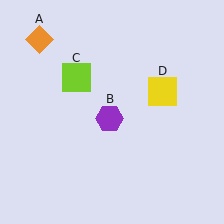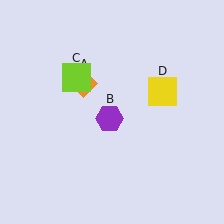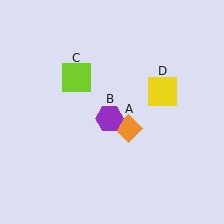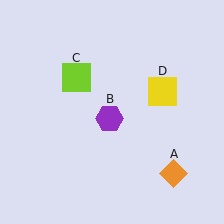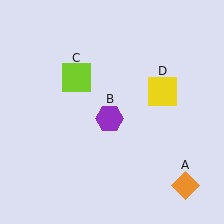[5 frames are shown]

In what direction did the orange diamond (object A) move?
The orange diamond (object A) moved down and to the right.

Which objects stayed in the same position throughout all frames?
Purple hexagon (object B) and lime square (object C) and yellow square (object D) remained stationary.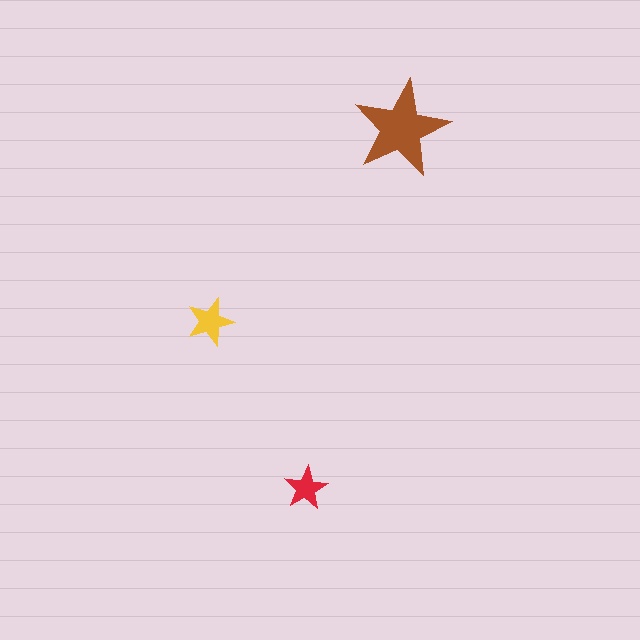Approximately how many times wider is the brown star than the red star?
About 2 times wider.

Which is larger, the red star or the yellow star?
The yellow one.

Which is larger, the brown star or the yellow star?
The brown one.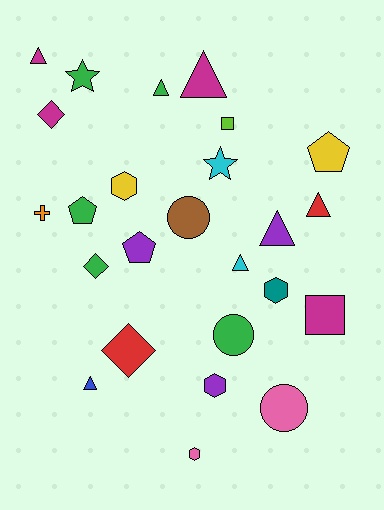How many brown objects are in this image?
There is 1 brown object.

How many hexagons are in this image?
There are 4 hexagons.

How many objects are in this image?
There are 25 objects.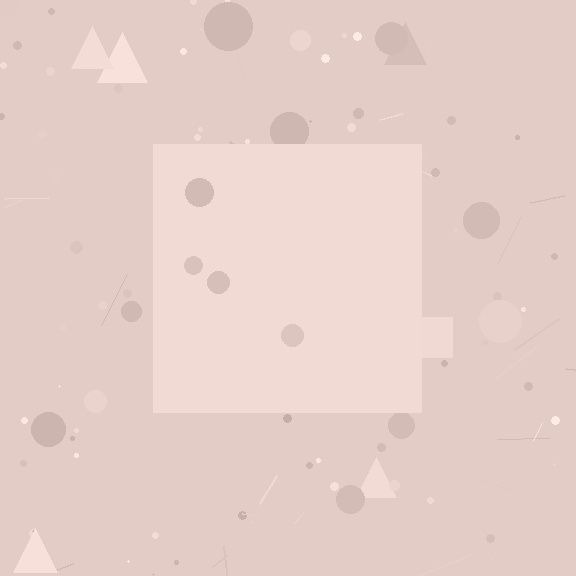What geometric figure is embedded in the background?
A square is embedded in the background.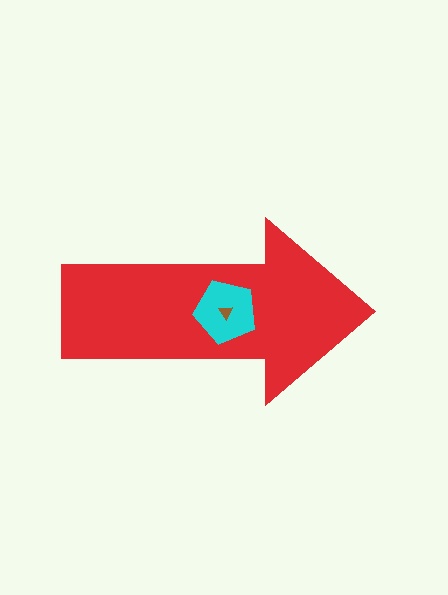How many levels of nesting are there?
3.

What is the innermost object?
The brown triangle.